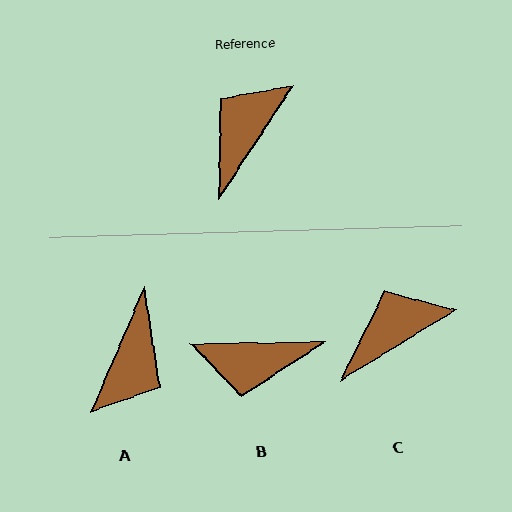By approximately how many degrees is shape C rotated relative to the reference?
Approximately 25 degrees clockwise.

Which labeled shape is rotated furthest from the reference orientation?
A, about 170 degrees away.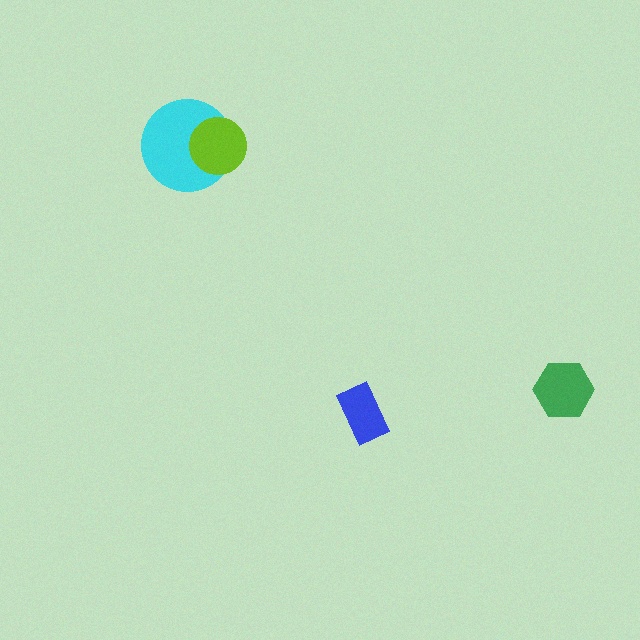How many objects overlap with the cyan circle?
1 object overlaps with the cyan circle.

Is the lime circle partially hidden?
No, no other shape covers it.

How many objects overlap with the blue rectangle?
0 objects overlap with the blue rectangle.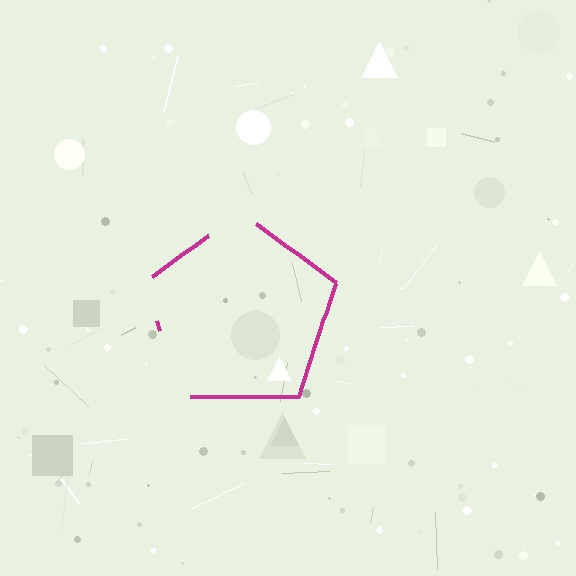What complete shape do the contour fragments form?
The contour fragments form a pentagon.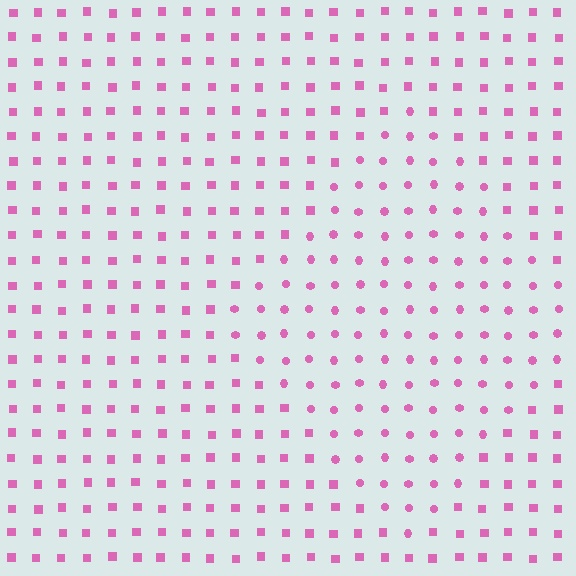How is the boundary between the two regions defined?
The boundary is defined by a change in element shape: circles inside vs. squares outside. All elements share the same color and spacing.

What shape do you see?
I see a diamond.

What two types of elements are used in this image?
The image uses circles inside the diamond region and squares outside it.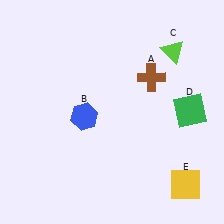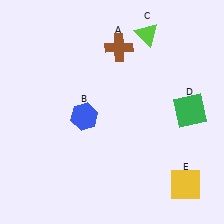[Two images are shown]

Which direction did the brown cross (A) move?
The brown cross (A) moved left.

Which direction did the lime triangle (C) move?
The lime triangle (C) moved left.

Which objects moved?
The objects that moved are: the brown cross (A), the lime triangle (C).